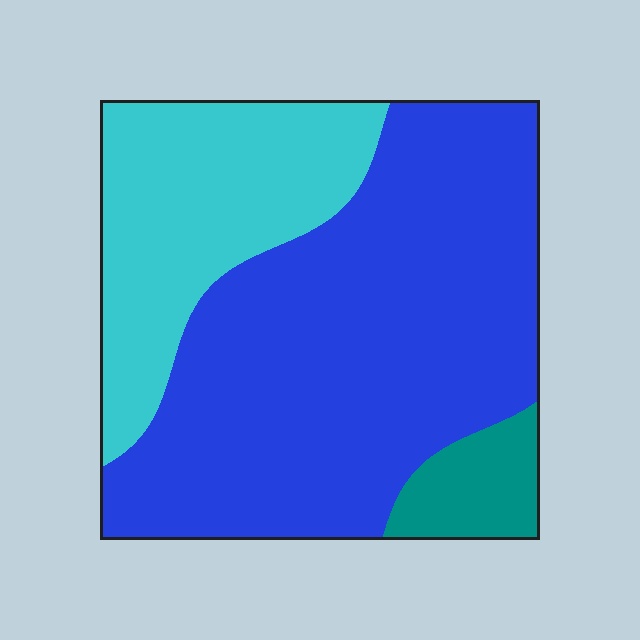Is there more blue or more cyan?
Blue.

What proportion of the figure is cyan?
Cyan takes up about one quarter (1/4) of the figure.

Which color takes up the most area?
Blue, at roughly 65%.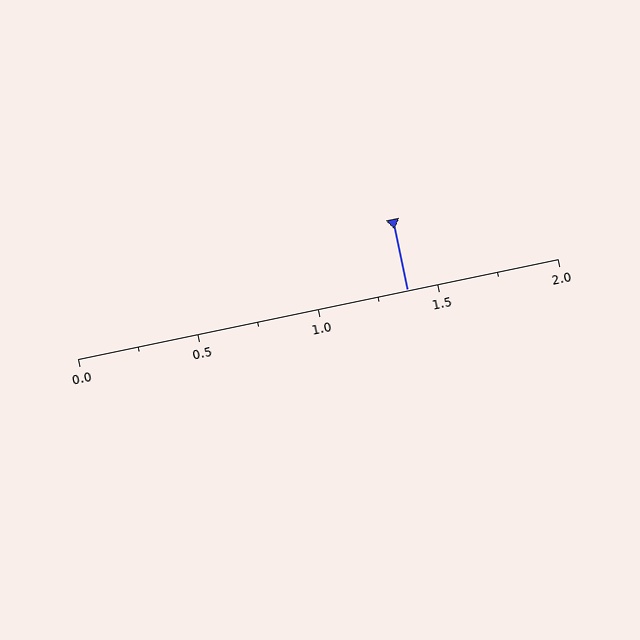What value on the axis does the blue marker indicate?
The marker indicates approximately 1.38.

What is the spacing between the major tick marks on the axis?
The major ticks are spaced 0.5 apart.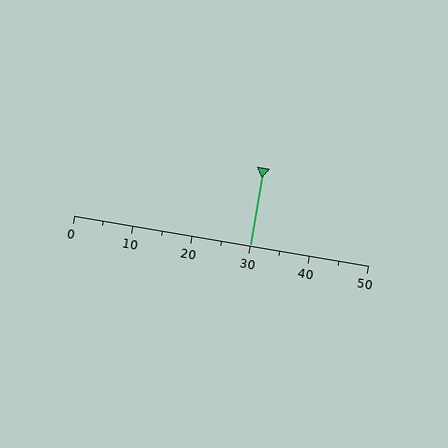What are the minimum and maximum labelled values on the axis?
The axis runs from 0 to 50.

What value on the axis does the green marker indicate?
The marker indicates approximately 30.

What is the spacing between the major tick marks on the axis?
The major ticks are spaced 10 apart.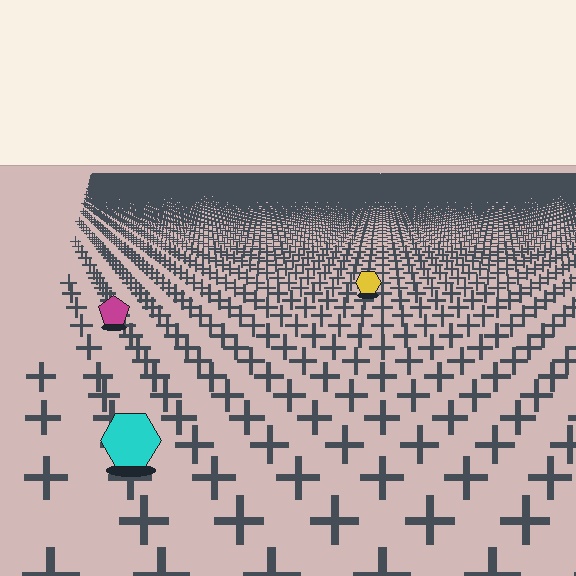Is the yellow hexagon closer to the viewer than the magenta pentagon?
No. The magenta pentagon is closer — you can tell from the texture gradient: the ground texture is coarser near it.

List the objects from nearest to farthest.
From nearest to farthest: the cyan hexagon, the magenta pentagon, the yellow hexagon.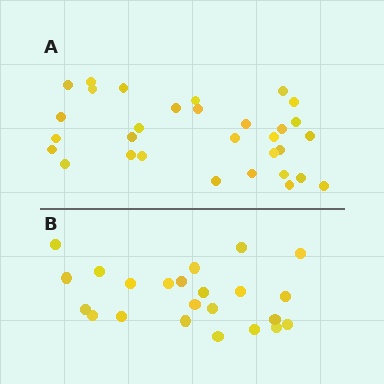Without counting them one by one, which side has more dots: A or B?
Region A (the top region) has more dots.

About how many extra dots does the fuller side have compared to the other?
Region A has roughly 8 or so more dots than region B.